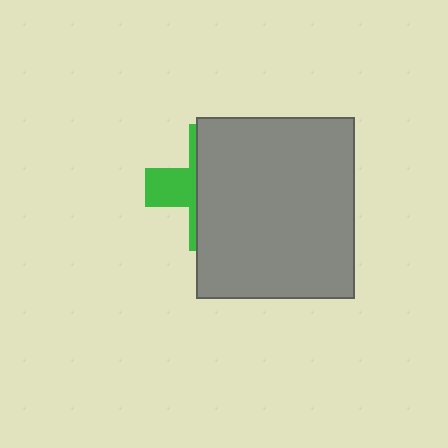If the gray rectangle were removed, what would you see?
You would see the complete green cross.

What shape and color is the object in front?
The object in front is a gray rectangle.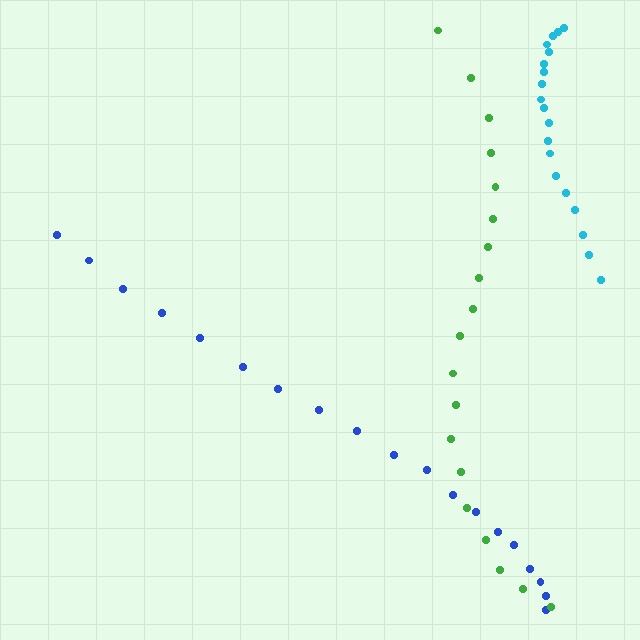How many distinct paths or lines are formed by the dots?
There are 3 distinct paths.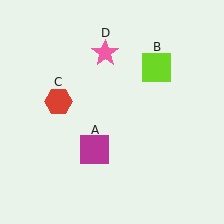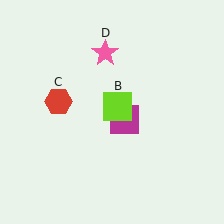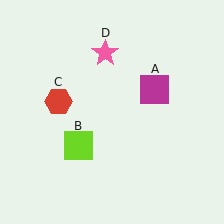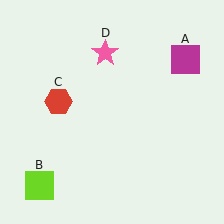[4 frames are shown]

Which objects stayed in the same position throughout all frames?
Red hexagon (object C) and pink star (object D) remained stationary.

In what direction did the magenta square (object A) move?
The magenta square (object A) moved up and to the right.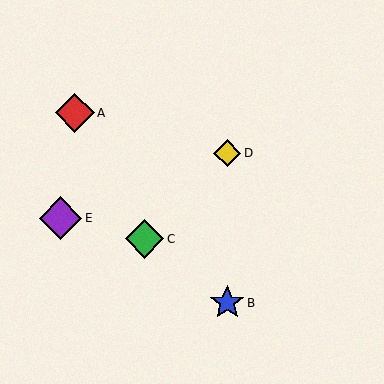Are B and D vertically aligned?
Yes, both are at x≈227.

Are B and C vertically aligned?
No, B is at x≈227 and C is at x≈144.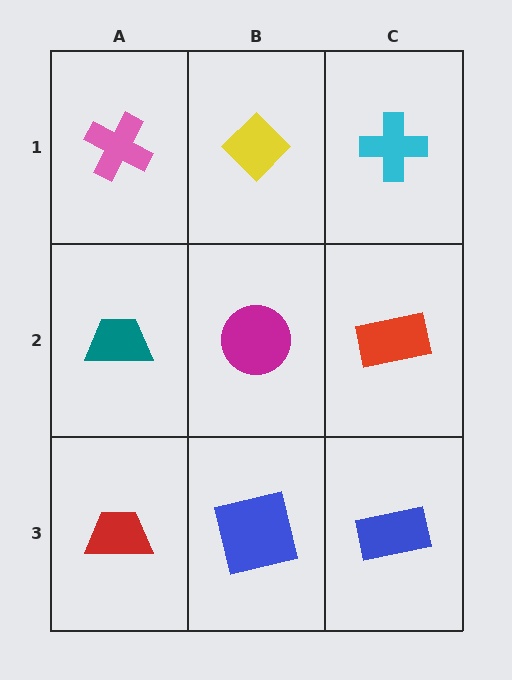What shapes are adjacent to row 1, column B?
A magenta circle (row 2, column B), a pink cross (row 1, column A), a cyan cross (row 1, column C).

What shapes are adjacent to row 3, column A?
A teal trapezoid (row 2, column A), a blue square (row 3, column B).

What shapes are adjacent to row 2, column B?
A yellow diamond (row 1, column B), a blue square (row 3, column B), a teal trapezoid (row 2, column A), a red rectangle (row 2, column C).